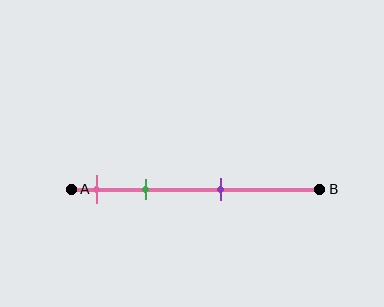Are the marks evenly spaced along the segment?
No, the marks are not evenly spaced.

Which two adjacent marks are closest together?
The pink and green marks are the closest adjacent pair.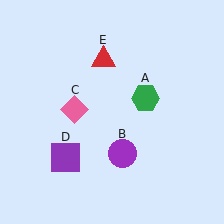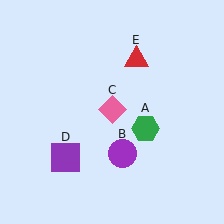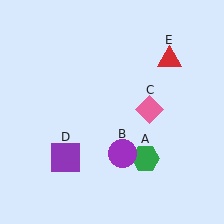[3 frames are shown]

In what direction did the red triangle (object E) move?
The red triangle (object E) moved right.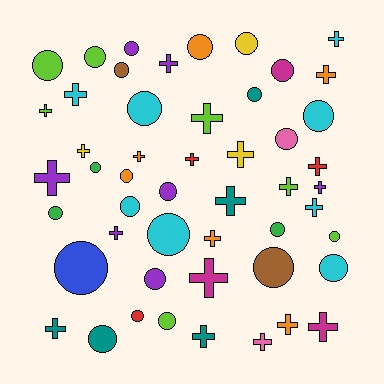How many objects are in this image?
There are 50 objects.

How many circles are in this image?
There are 26 circles.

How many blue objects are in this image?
There is 1 blue object.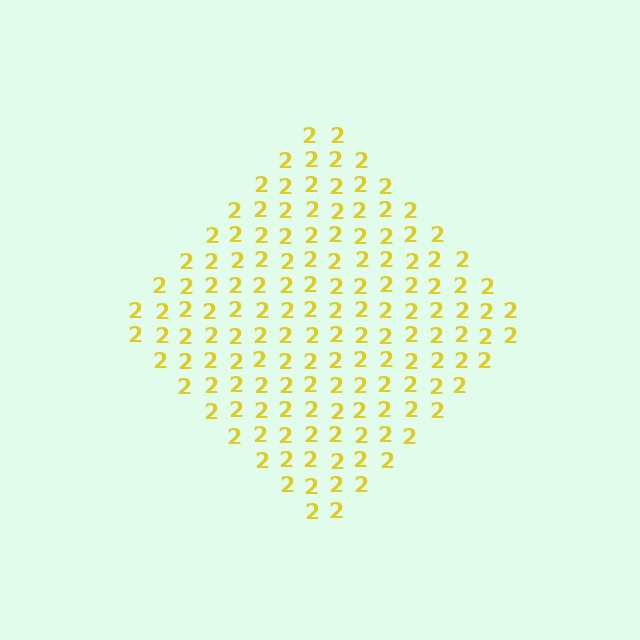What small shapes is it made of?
It is made of small digit 2's.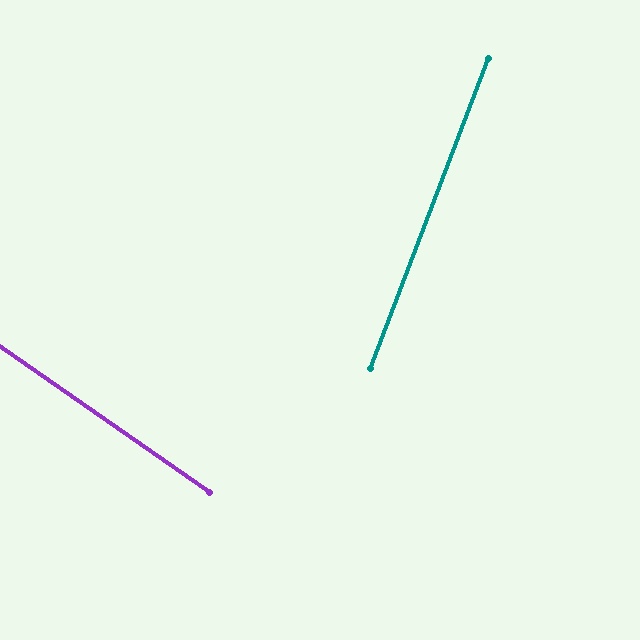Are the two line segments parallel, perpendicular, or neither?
Neither parallel nor perpendicular — they differ by about 76°.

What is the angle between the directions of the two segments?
Approximately 76 degrees.